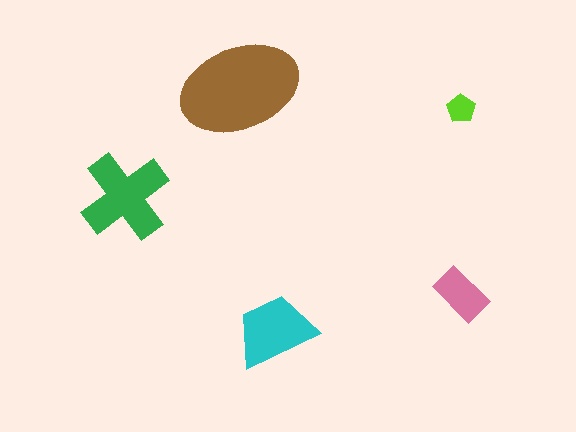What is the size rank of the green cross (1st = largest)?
2nd.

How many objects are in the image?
There are 5 objects in the image.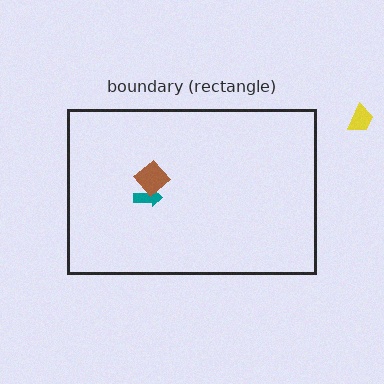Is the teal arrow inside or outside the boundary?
Inside.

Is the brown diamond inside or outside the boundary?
Inside.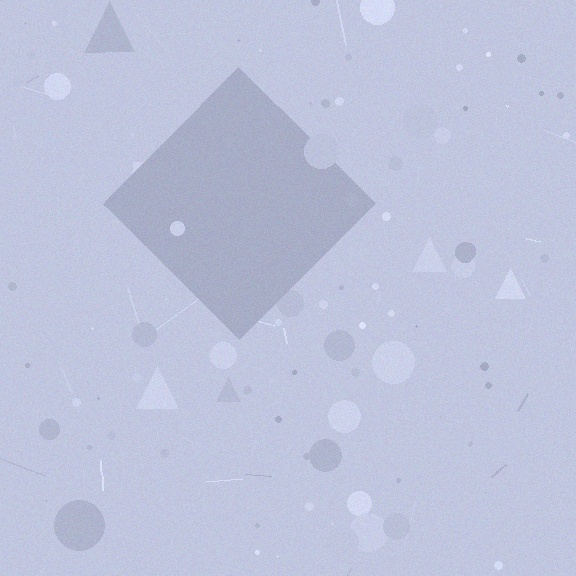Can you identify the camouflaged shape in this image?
The camouflaged shape is a diamond.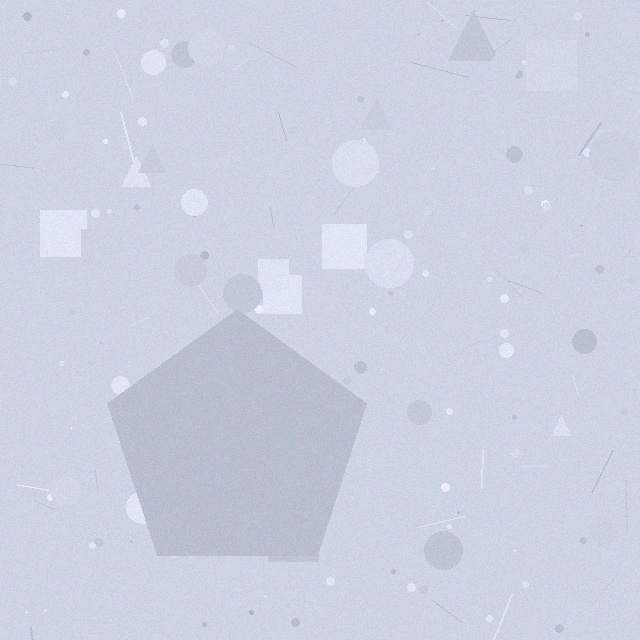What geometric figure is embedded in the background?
A pentagon is embedded in the background.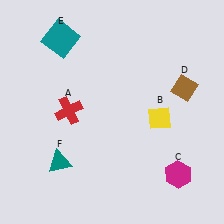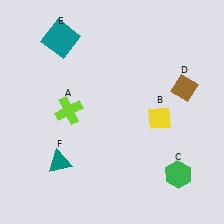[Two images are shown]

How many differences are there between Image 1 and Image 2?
There are 2 differences between the two images.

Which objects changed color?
A changed from red to lime. C changed from magenta to green.